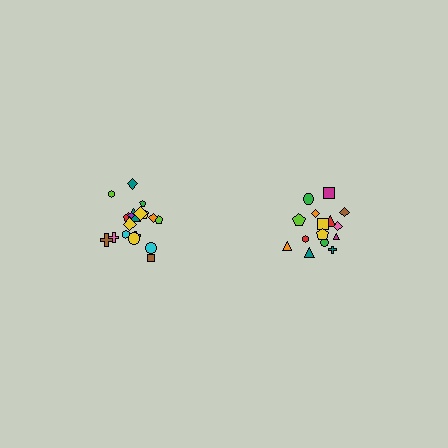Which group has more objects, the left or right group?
The left group.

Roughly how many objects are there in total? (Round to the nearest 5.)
Roughly 35 objects in total.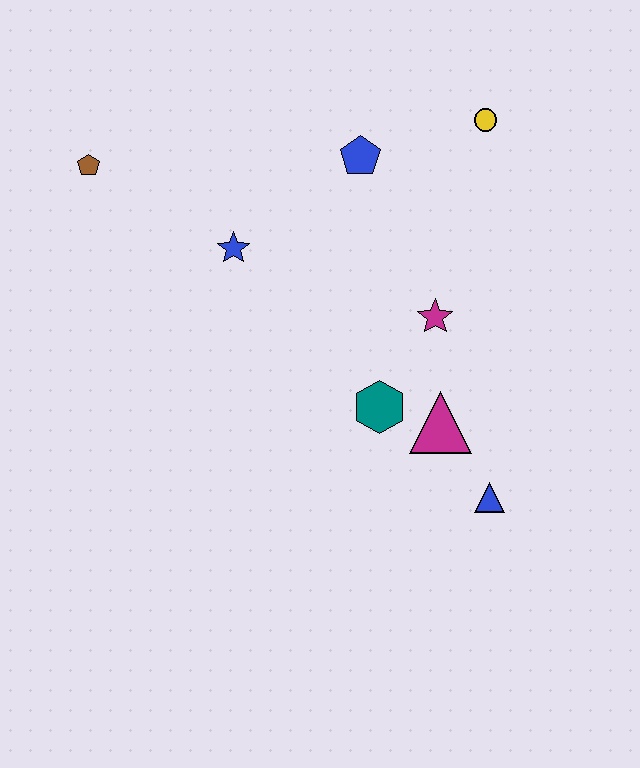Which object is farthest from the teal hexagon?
The brown pentagon is farthest from the teal hexagon.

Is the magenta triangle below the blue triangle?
No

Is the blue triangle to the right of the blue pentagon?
Yes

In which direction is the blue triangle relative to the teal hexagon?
The blue triangle is to the right of the teal hexagon.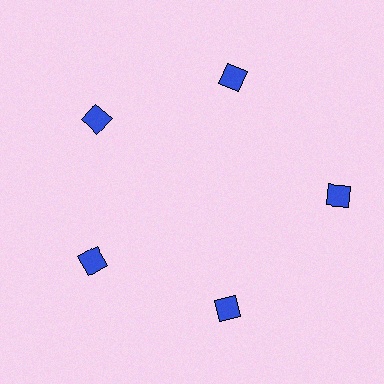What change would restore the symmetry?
The symmetry would be restored by moving it inward, back onto the ring so that all 5 diamonds sit at equal angles and equal distance from the center.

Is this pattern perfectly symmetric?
No. The 5 blue diamonds are arranged in a ring, but one element near the 3 o'clock position is pushed outward from the center, breaking the 5-fold rotational symmetry.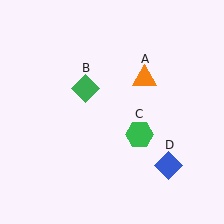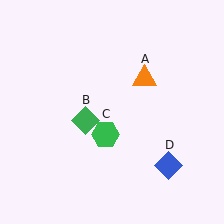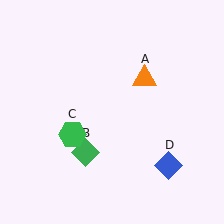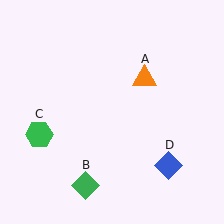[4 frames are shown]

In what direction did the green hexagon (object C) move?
The green hexagon (object C) moved left.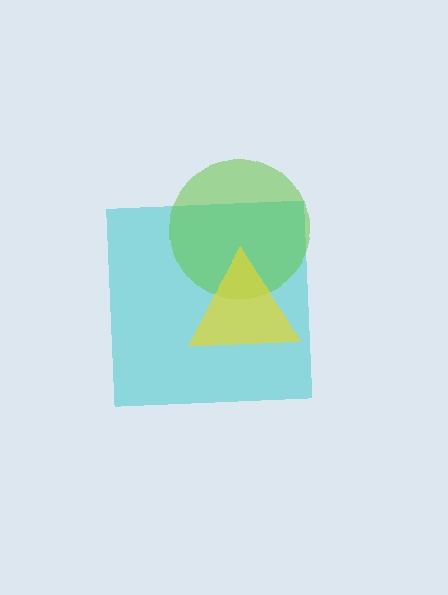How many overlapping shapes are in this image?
There are 3 overlapping shapes in the image.